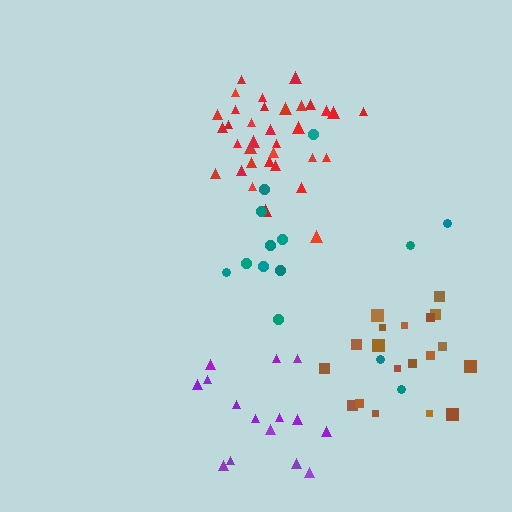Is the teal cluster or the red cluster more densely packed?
Red.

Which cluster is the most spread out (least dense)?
Teal.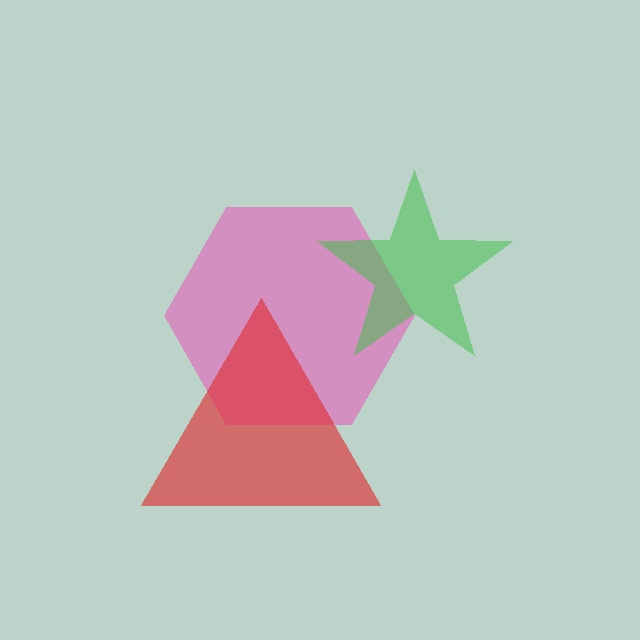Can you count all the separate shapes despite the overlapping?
Yes, there are 3 separate shapes.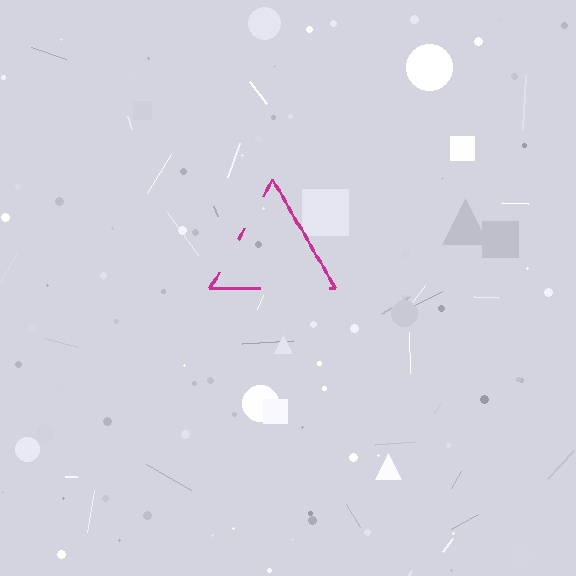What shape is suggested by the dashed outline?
The dashed outline suggests a triangle.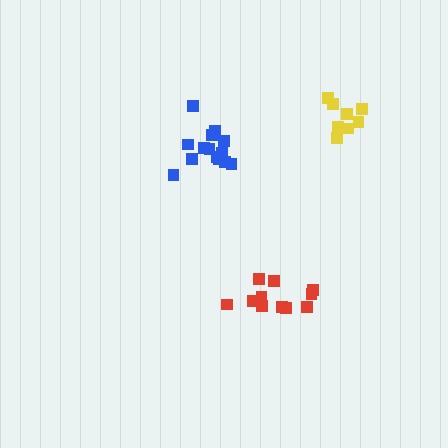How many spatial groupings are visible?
There are 3 spatial groupings.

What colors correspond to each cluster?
The clusters are colored: yellow, blue, red.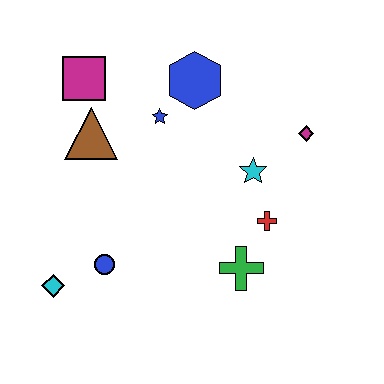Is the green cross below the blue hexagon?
Yes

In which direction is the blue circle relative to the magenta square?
The blue circle is below the magenta square.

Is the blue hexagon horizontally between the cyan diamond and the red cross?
Yes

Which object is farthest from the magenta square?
The green cross is farthest from the magenta square.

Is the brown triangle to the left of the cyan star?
Yes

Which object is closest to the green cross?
The red cross is closest to the green cross.